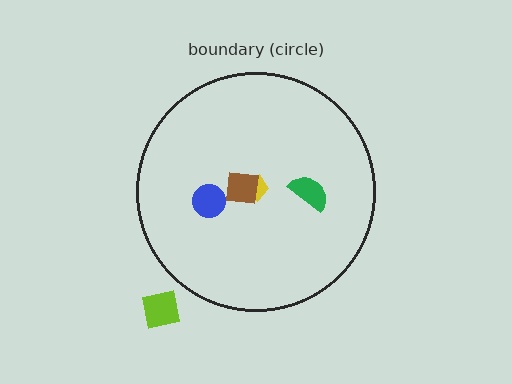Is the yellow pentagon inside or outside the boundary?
Inside.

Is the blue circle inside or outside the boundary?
Inside.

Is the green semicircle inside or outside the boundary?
Inside.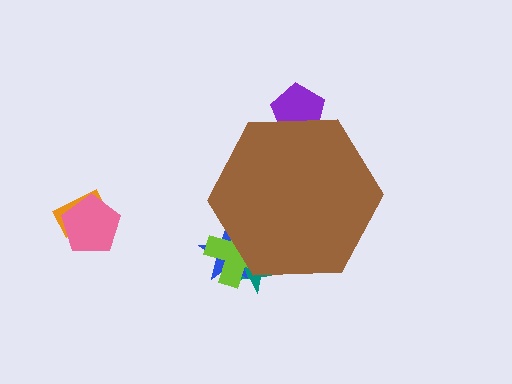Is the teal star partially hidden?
Yes, the teal star is partially hidden behind the brown hexagon.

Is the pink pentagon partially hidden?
No, the pink pentagon is fully visible.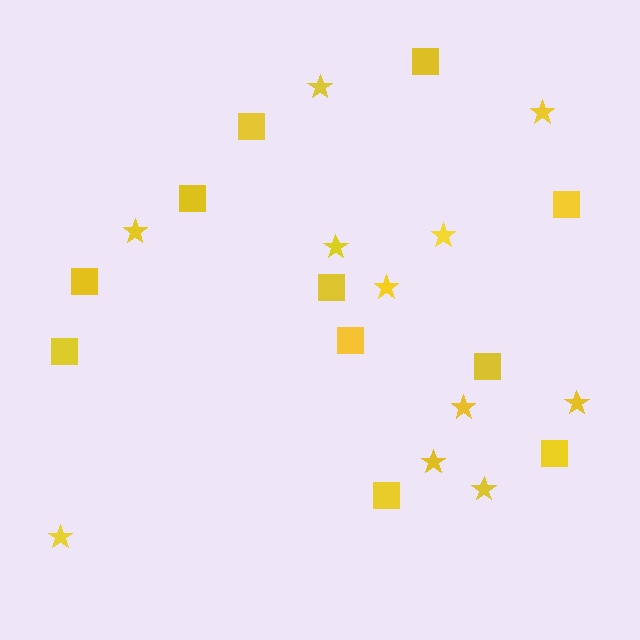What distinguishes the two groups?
There are 2 groups: one group of squares (11) and one group of stars (11).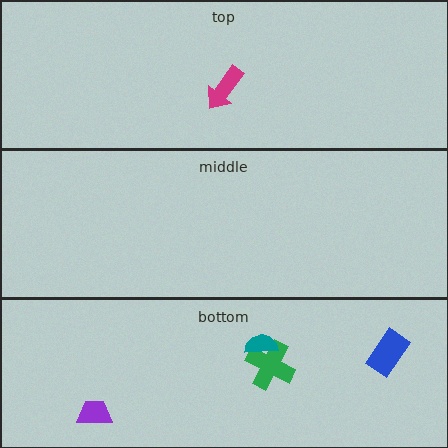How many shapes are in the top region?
1.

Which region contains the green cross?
The bottom region.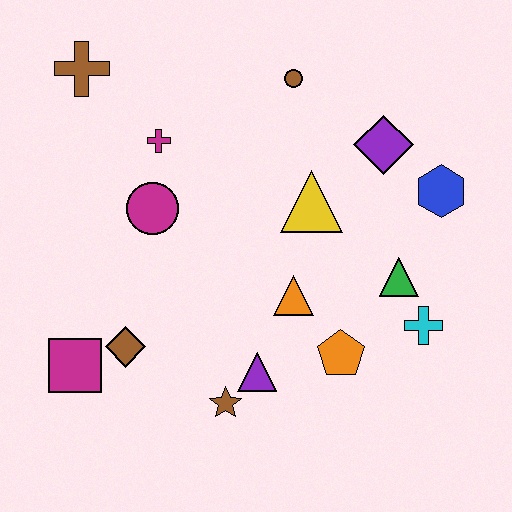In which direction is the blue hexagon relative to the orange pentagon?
The blue hexagon is above the orange pentagon.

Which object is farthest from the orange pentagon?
The brown cross is farthest from the orange pentagon.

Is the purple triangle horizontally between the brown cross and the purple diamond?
Yes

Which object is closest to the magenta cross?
The magenta circle is closest to the magenta cross.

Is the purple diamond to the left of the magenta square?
No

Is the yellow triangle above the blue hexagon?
No